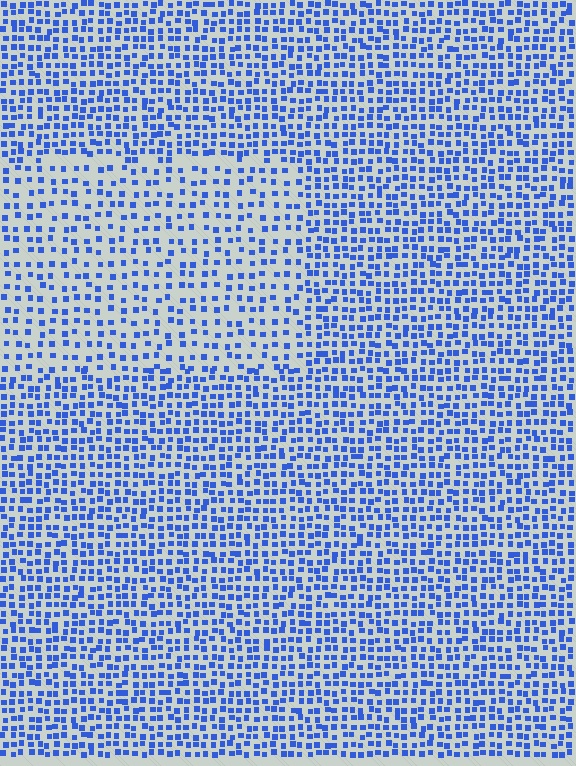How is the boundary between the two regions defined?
The boundary is defined by a change in element density (approximately 1.8x ratio). All elements are the same color, size, and shape.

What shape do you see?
I see a rectangle.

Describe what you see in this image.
The image contains small blue elements arranged at two different densities. A rectangle-shaped region is visible where the elements are less densely packed than the surrounding area.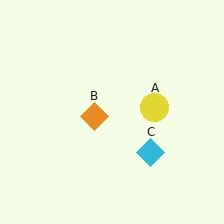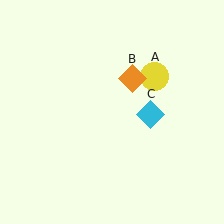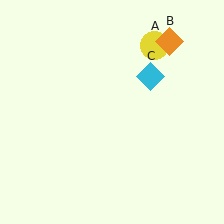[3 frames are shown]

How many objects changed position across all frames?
3 objects changed position: yellow circle (object A), orange diamond (object B), cyan diamond (object C).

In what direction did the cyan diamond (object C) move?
The cyan diamond (object C) moved up.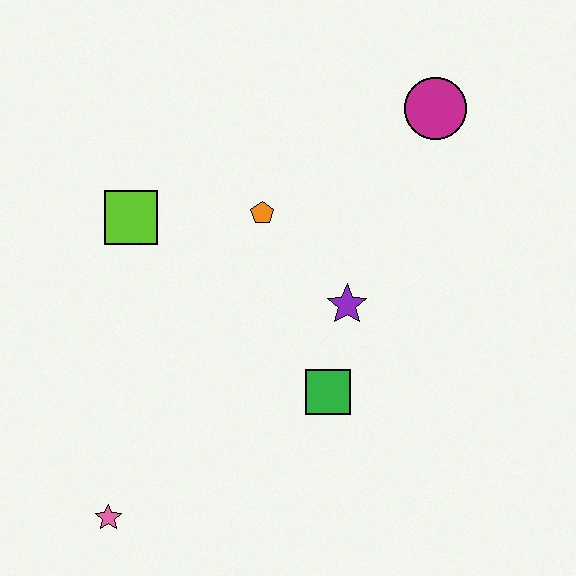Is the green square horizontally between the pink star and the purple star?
Yes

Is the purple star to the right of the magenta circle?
No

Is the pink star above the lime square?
No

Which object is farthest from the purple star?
The pink star is farthest from the purple star.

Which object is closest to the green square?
The purple star is closest to the green square.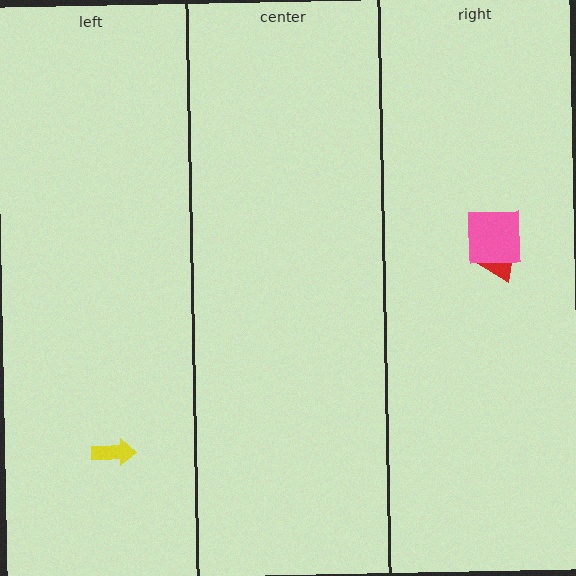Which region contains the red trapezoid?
The right region.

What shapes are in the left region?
The yellow arrow.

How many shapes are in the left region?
1.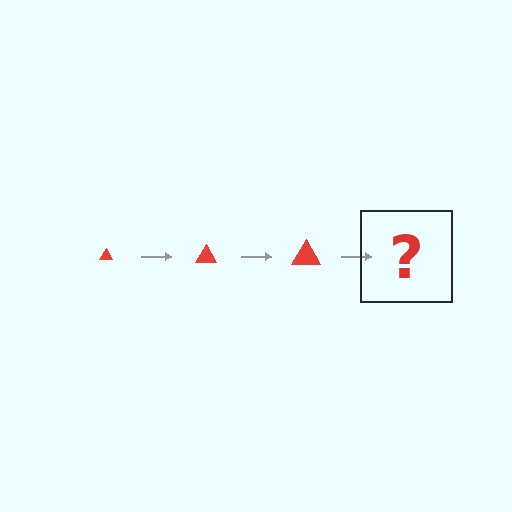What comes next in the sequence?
The next element should be a red triangle, larger than the previous one.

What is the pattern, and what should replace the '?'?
The pattern is that the triangle gets progressively larger each step. The '?' should be a red triangle, larger than the previous one.